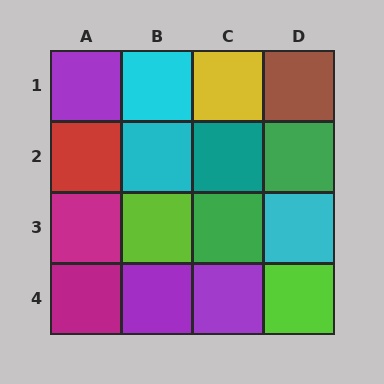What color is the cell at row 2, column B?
Cyan.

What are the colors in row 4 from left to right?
Magenta, purple, purple, lime.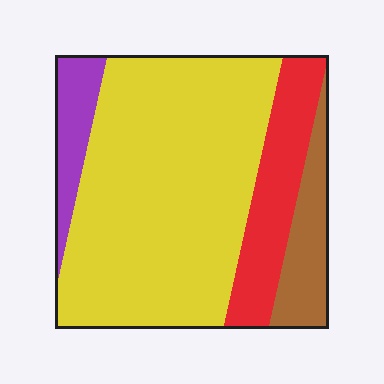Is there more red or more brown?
Red.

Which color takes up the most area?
Yellow, at roughly 65%.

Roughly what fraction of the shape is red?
Red takes up about one sixth (1/6) of the shape.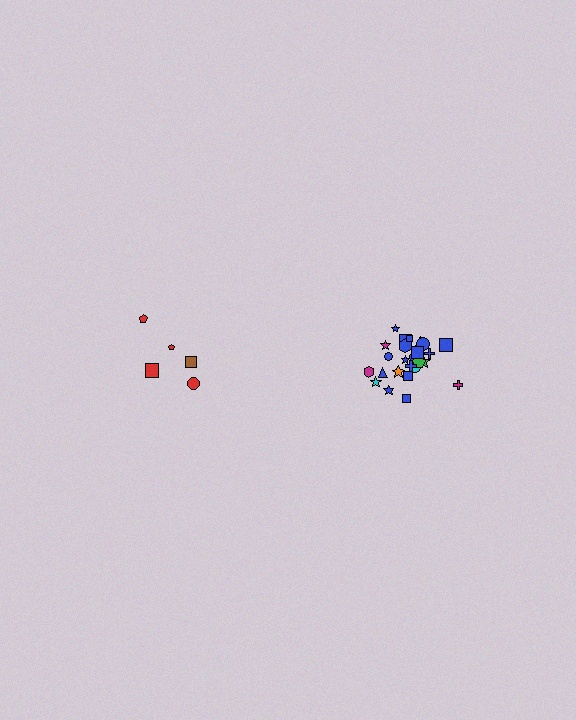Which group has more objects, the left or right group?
The right group.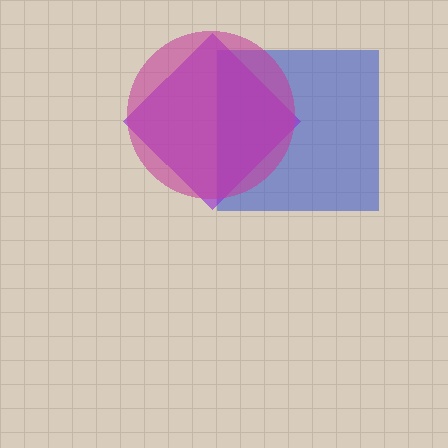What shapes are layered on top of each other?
The layered shapes are: a blue square, a purple diamond, a magenta circle.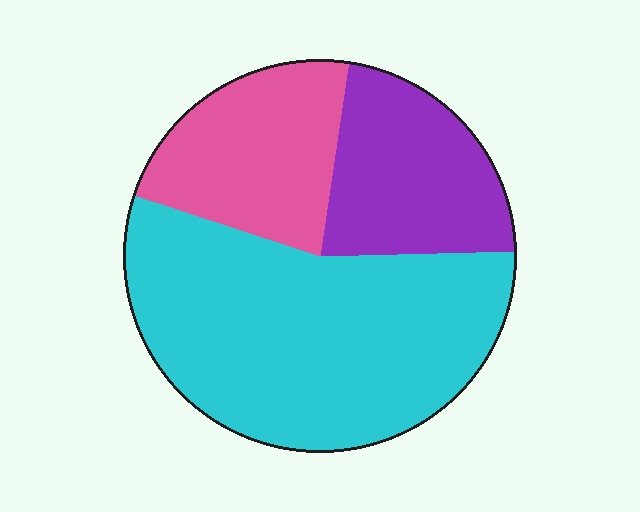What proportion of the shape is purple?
Purple covers 22% of the shape.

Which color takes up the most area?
Cyan, at roughly 55%.